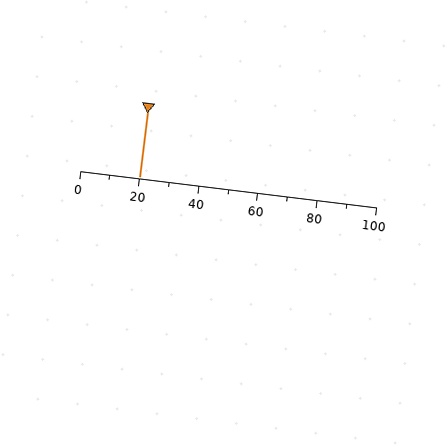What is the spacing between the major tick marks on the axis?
The major ticks are spaced 20 apart.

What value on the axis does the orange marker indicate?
The marker indicates approximately 20.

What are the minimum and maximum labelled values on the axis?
The axis runs from 0 to 100.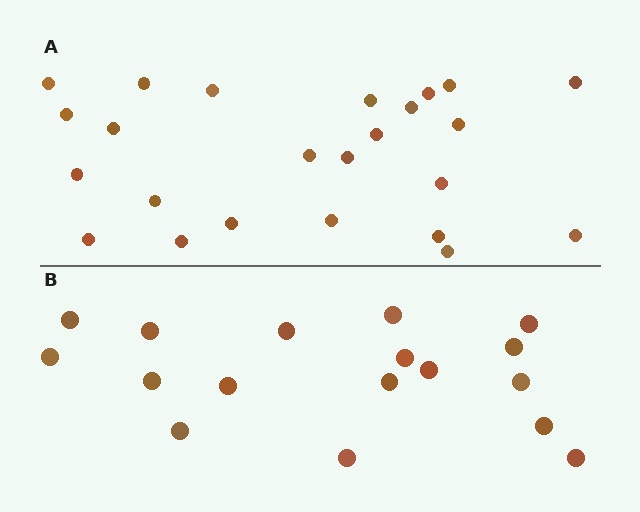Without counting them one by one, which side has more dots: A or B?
Region A (the top region) has more dots.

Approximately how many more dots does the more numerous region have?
Region A has roughly 8 or so more dots than region B.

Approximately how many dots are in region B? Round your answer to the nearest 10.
About 20 dots. (The exact count is 17, which rounds to 20.)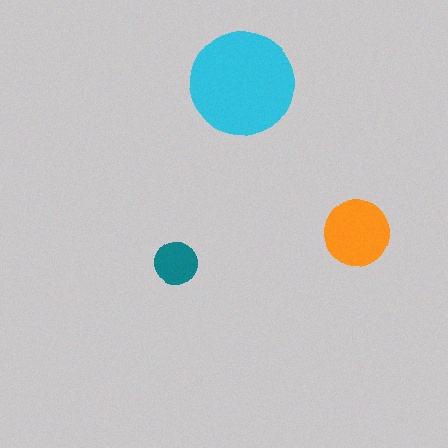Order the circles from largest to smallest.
the cyan one, the orange one, the teal one.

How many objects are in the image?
There are 3 objects in the image.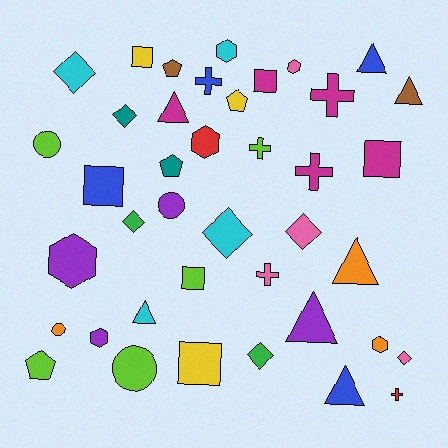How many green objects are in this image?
There are 2 green objects.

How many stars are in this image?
There are no stars.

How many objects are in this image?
There are 40 objects.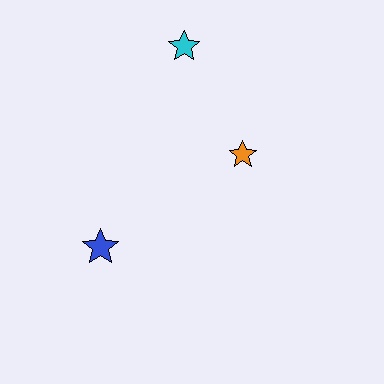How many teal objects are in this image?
There are no teal objects.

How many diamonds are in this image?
There are no diamonds.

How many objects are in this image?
There are 3 objects.